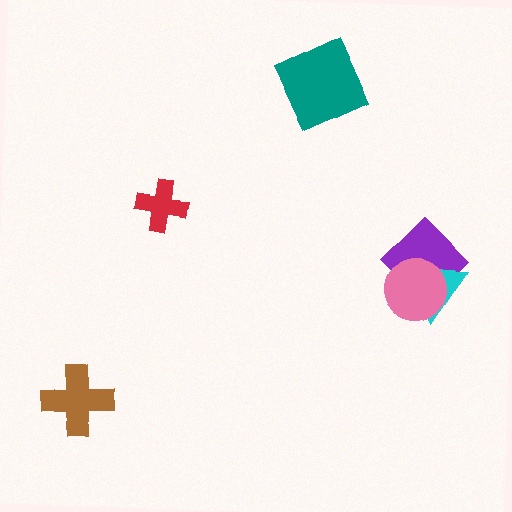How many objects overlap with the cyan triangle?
2 objects overlap with the cyan triangle.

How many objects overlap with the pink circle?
2 objects overlap with the pink circle.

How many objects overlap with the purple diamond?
2 objects overlap with the purple diamond.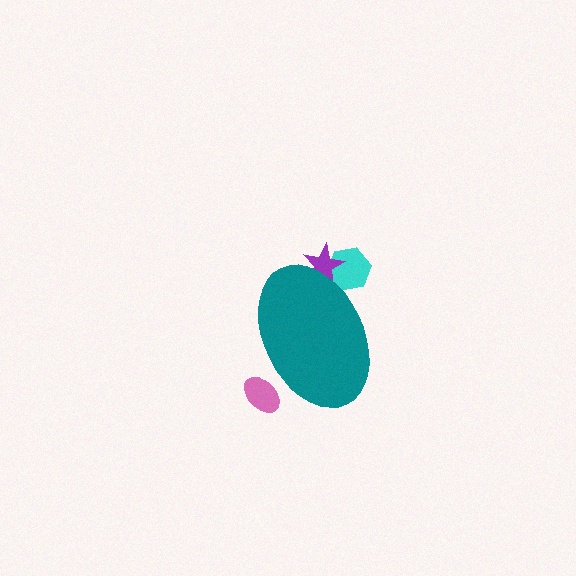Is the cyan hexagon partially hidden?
Yes, the cyan hexagon is partially hidden behind the teal ellipse.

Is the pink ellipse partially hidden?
Yes, the pink ellipse is partially hidden behind the teal ellipse.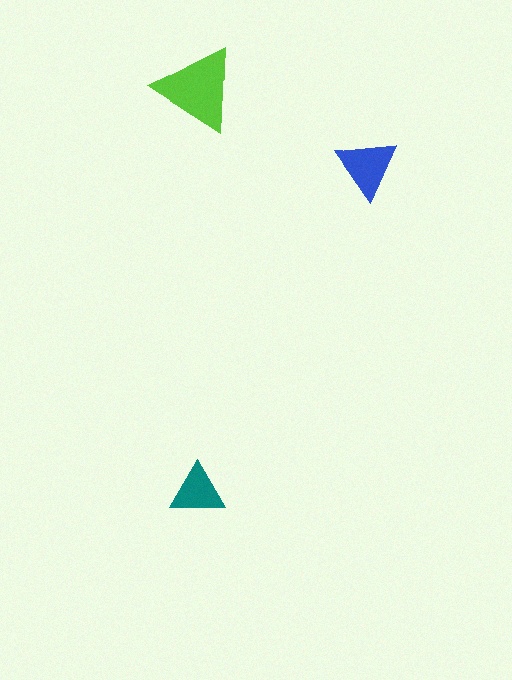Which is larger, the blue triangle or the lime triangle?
The lime one.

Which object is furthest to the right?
The blue triangle is rightmost.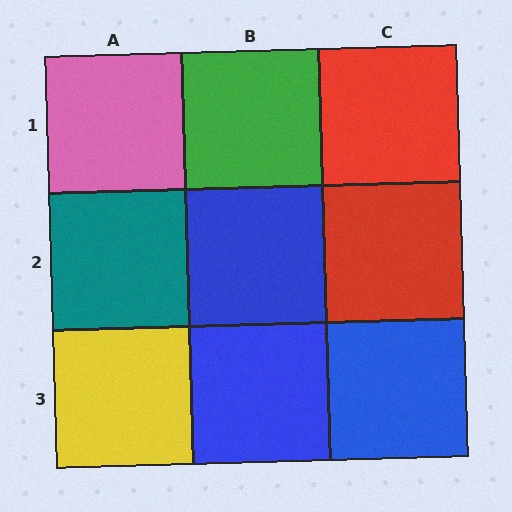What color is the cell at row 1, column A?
Pink.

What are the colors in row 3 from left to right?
Yellow, blue, blue.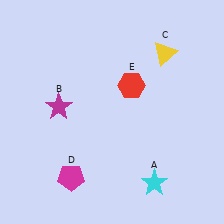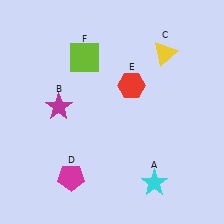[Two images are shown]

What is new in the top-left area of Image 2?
A lime square (F) was added in the top-left area of Image 2.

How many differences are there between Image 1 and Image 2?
There is 1 difference between the two images.